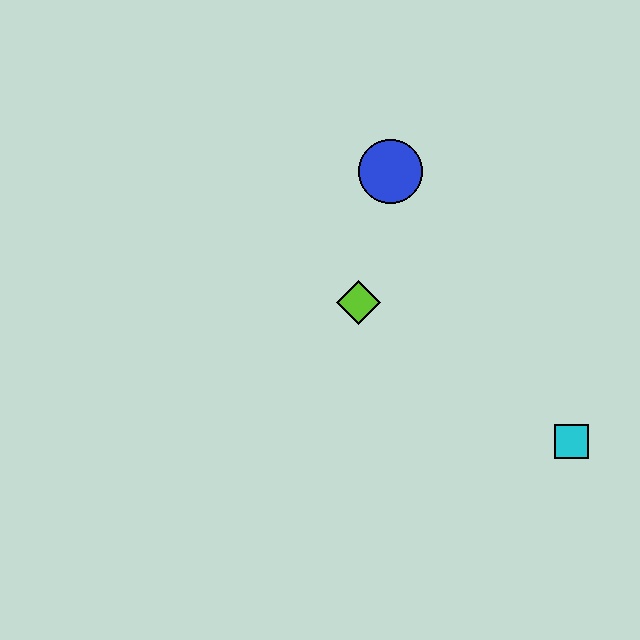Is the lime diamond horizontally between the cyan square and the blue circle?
No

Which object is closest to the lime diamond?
The blue circle is closest to the lime diamond.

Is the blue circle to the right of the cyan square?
No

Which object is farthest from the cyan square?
The blue circle is farthest from the cyan square.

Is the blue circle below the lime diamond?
No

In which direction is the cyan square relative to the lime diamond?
The cyan square is to the right of the lime diamond.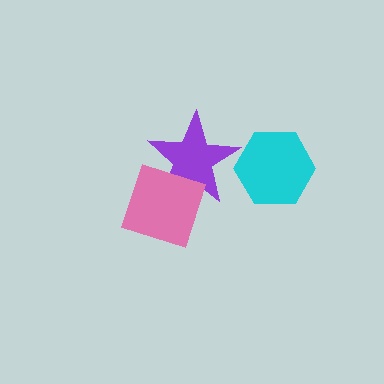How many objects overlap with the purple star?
1 object overlaps with the purple star.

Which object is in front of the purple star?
The pink diamond is in front of the purple star.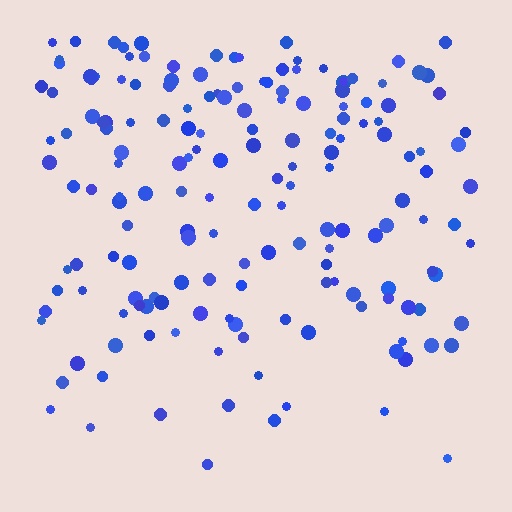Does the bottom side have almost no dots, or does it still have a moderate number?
Still a moderate number, just noticeably fewer than the top.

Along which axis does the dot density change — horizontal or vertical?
Vertical.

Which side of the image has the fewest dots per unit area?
The bottom.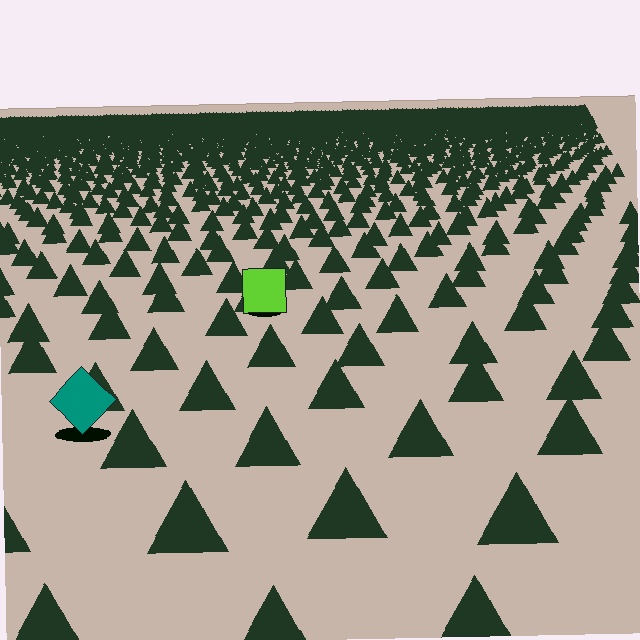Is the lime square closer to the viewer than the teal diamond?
No. The teal diamond is closer — you can tell from the texture gradient: the ground texture is coarser near it.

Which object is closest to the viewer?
The teal diamond is closest. The texture marks near it are larger and more spread out.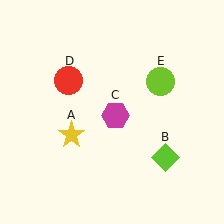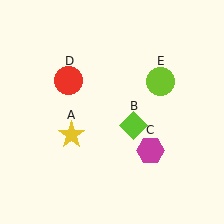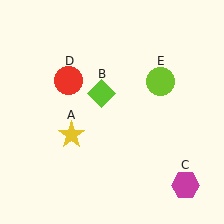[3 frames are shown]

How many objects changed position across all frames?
2 objects changed position: lime diamond (object B), magenta hexagon (object C).